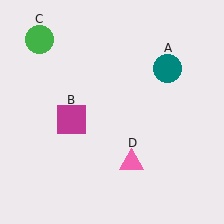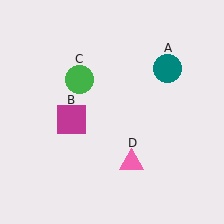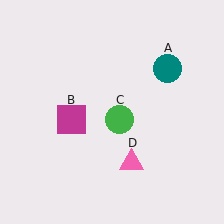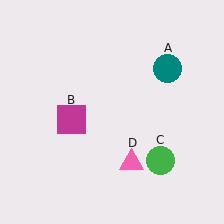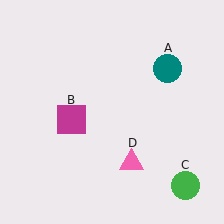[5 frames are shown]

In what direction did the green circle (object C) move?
The green circle (object C) moved down and to the right.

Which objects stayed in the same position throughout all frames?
Teal circle (object A) and magenta square (object B) and pink triangle (object D) remained stationary.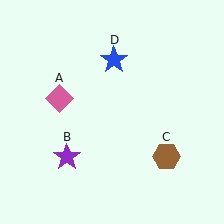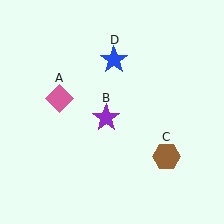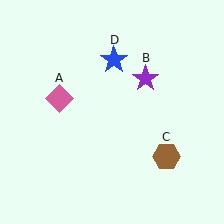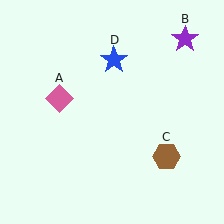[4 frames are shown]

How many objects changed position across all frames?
1 object changed position: purple star (object B).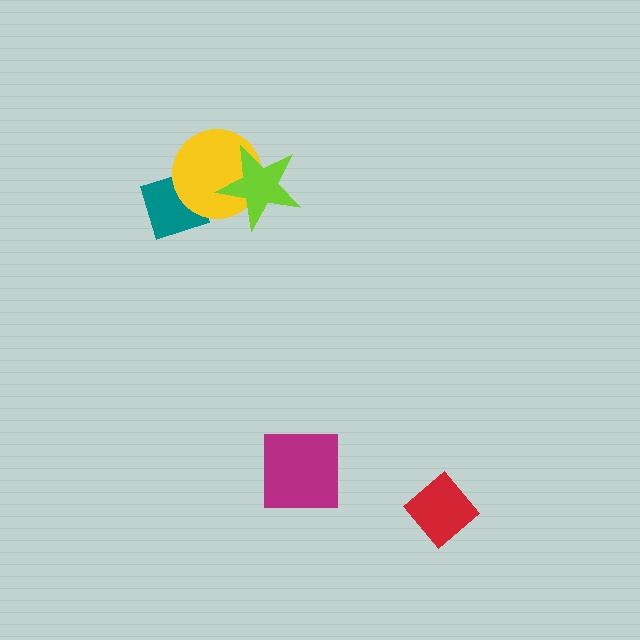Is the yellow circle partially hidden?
Yes, it is partially covered by another shape.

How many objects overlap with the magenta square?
0 objects overlap with the magenta square.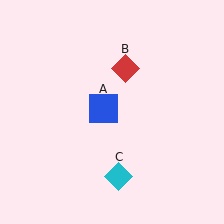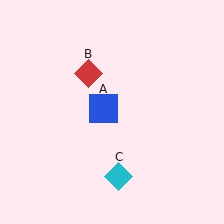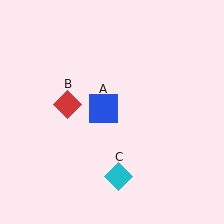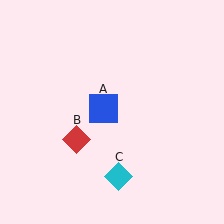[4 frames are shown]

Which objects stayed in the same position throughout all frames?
Blue square (object A) and cyan diamond (object C) remained stationary.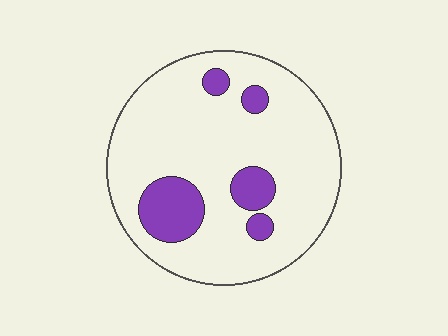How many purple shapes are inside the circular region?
5.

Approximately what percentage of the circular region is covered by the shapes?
Approximately 15%.